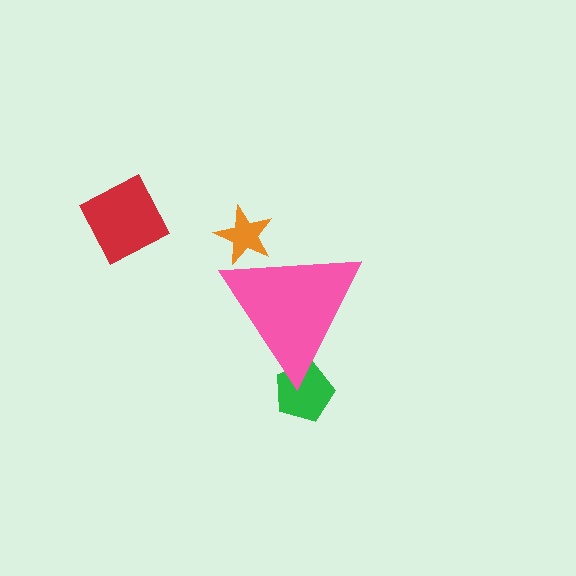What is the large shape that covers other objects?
A pink triangle.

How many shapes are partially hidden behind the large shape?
2 shapes are partially hidden.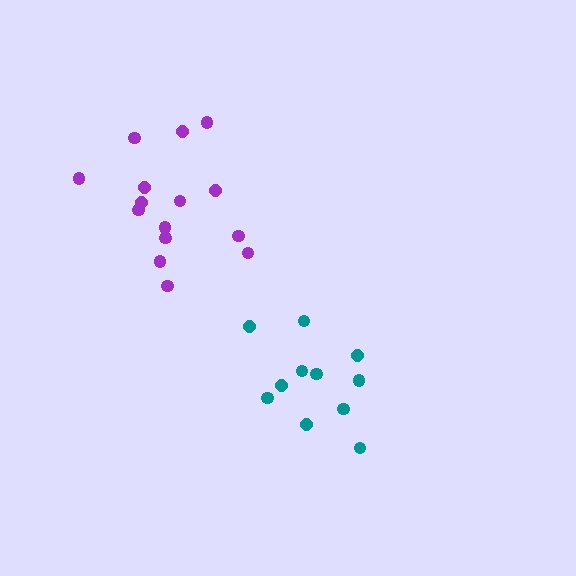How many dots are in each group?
Group 1: 15 dots, Group 2: 11 dots (26 total).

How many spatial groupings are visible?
There are 2 spatial groupings.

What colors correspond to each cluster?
The clusters are colored: purple, teal.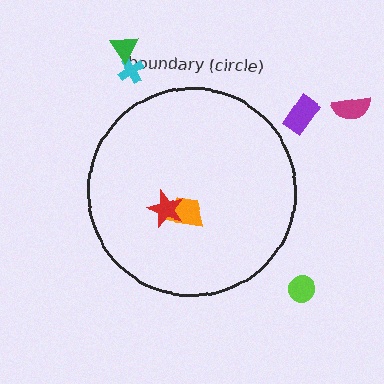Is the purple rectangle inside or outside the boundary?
Outside.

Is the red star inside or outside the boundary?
Inside.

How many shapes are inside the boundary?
2 inside, 5 outside.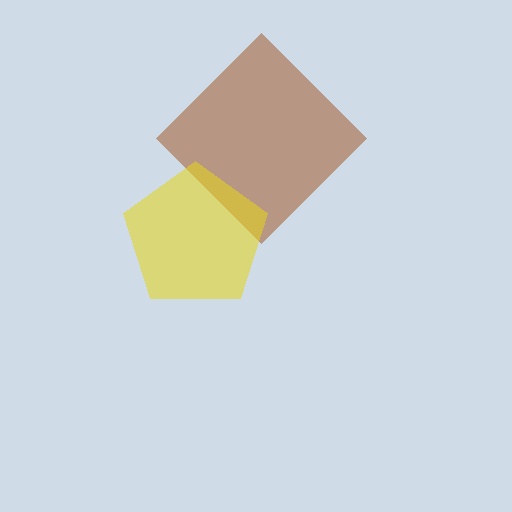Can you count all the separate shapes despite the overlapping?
Yes, there are 2 separate shapes.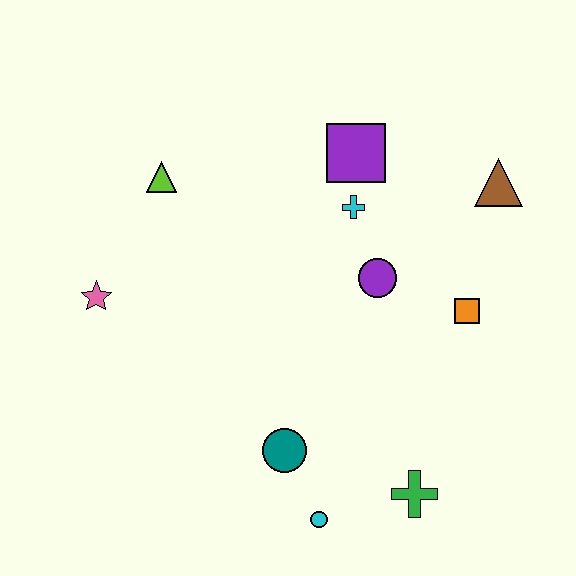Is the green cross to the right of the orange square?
No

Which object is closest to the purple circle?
The cyan cross is closest to the purple circle.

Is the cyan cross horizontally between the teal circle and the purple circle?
Yes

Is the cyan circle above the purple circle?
No